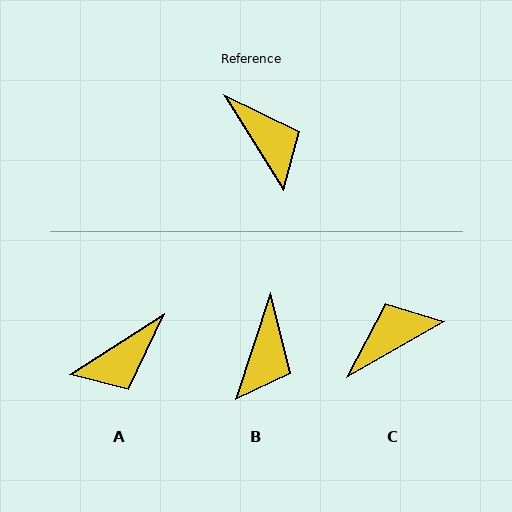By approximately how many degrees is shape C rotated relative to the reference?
Approximately 88 degrees counter-clockwise.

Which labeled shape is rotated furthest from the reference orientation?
A, about 89 degrees away.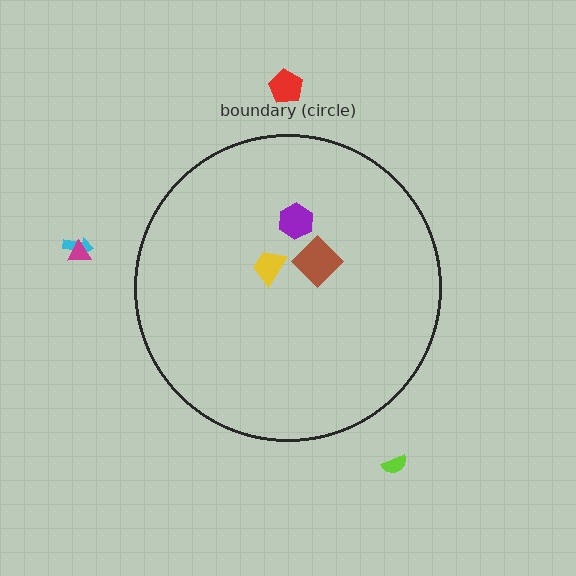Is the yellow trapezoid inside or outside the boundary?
Inside.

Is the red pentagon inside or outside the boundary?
Outside.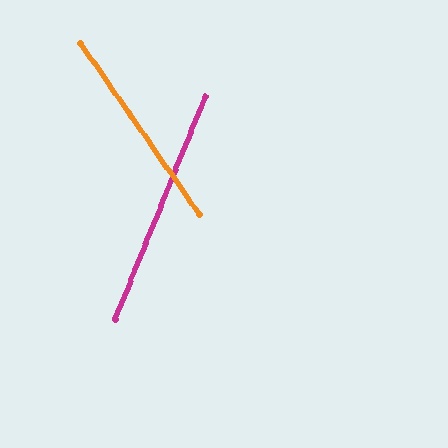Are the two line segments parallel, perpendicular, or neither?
Neither parallel nor perpendicular — they differ by about 57°.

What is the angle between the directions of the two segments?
Approximately 57 degrees.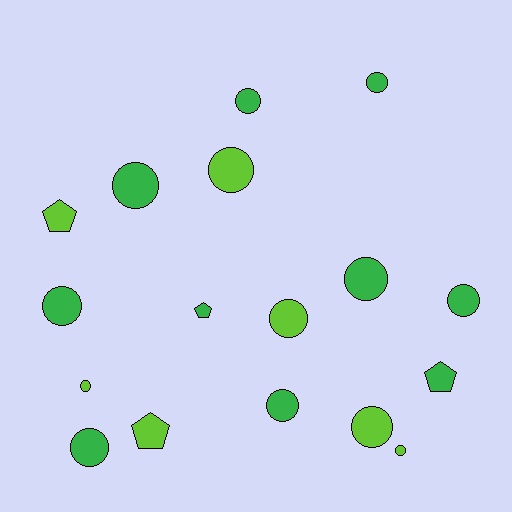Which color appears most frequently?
Green, with 10 objects.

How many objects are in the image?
There are 17 objects.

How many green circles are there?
There are 8 green circles.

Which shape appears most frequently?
Circle, with 13 objects.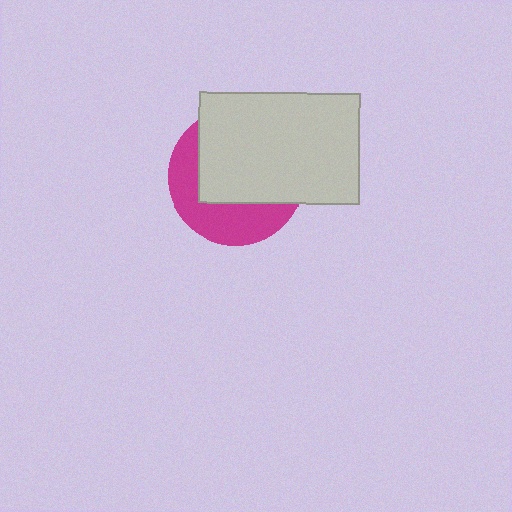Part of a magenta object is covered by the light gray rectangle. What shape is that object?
It is a circle.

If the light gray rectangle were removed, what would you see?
You would see the complete magenta circle.